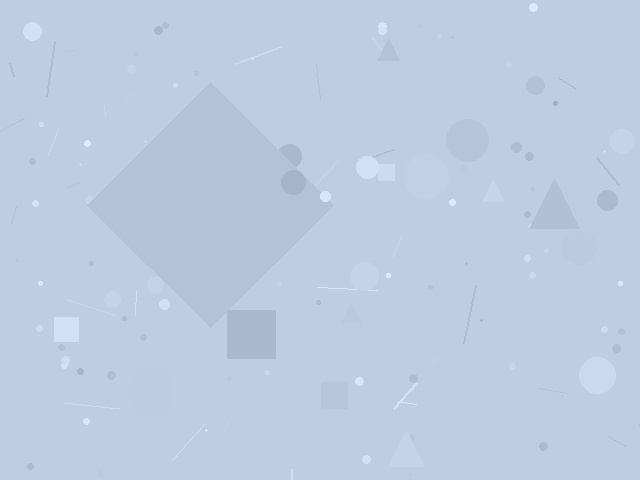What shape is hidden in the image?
A diamond is hidden in the image.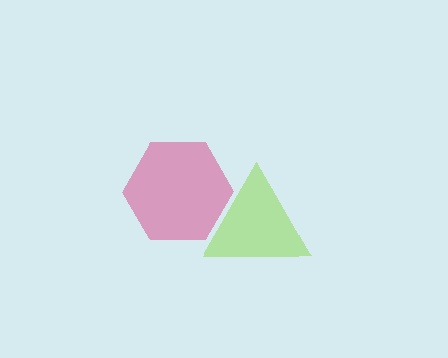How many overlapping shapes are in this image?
There are 2 overlapping shapes in the image.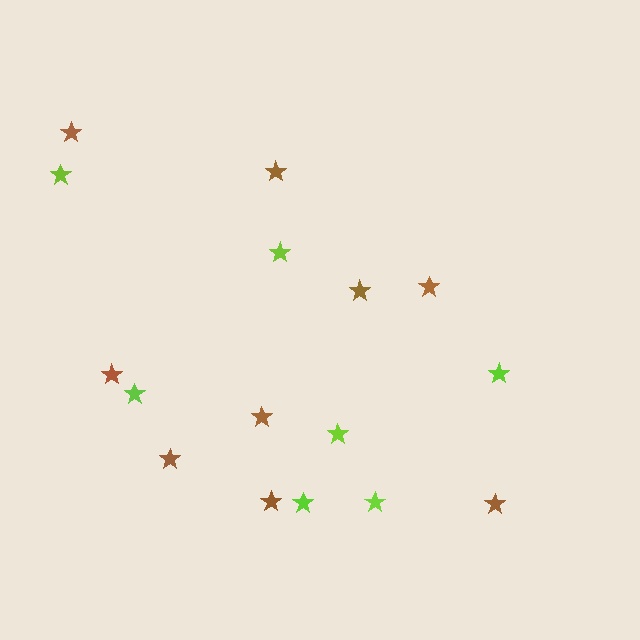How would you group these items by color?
There are 2 groups: one group of brown stars (9) and one group of lime stars (7).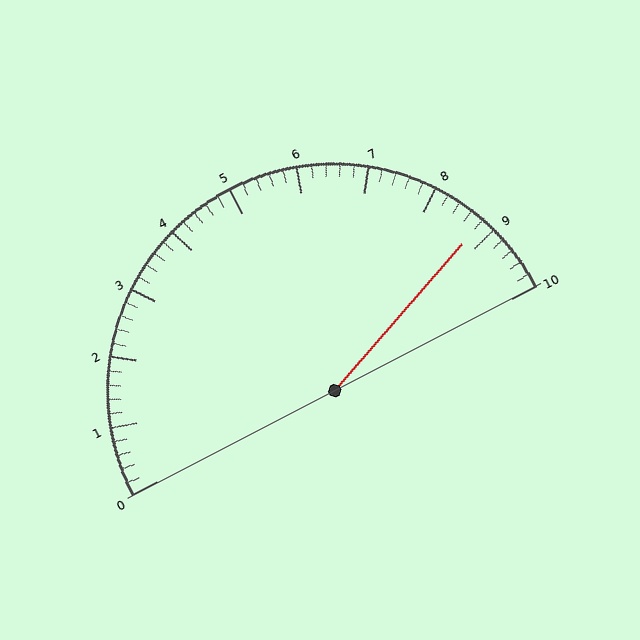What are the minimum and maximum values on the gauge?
The gauge ranges from 0 to 10.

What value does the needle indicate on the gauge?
The needle indicates approximately 8.8.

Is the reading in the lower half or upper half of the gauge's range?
The reading is in the upper half of the range (0 to 10).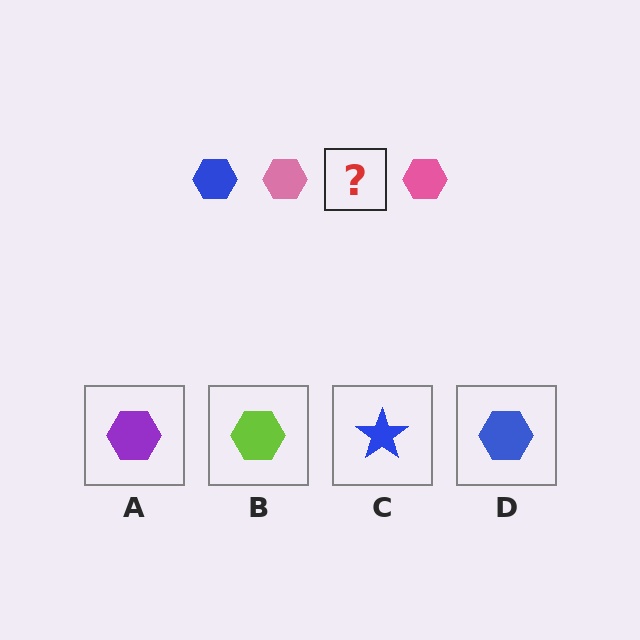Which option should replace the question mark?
Option D.